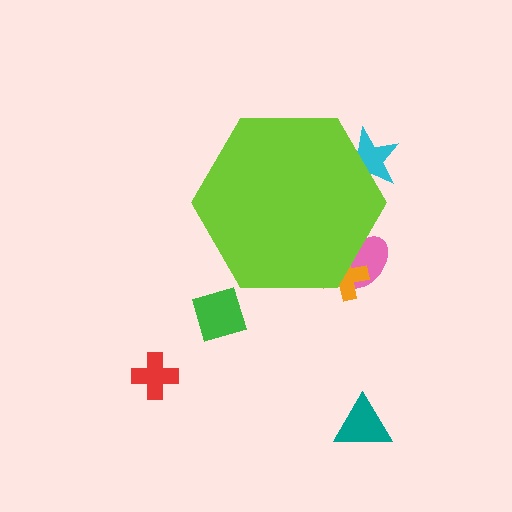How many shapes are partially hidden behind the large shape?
3 shapes are partially hidden.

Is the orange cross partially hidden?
Yes, the orange cross is partially hidden behind the lime hexagon.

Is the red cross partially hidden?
No, the red cross is fully visible.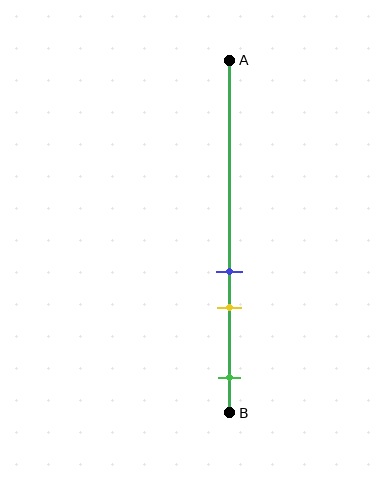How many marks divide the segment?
There are 3 marks dividing the segment.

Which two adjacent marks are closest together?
The blue and yellow marks are the closest adjacent pair.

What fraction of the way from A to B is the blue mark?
The blue mark is approximately 60% (0.6) of the way from A to B.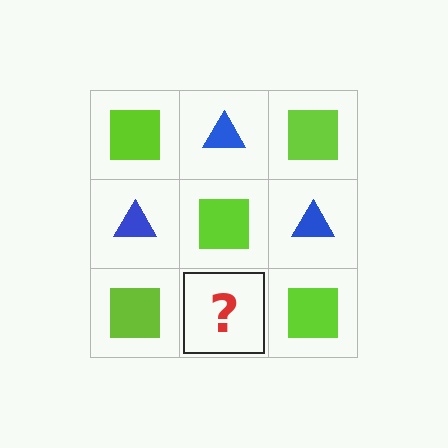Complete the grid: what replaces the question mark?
The question mark should be replaced with a blue triangle.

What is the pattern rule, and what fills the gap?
The rule is that it alternates lime square and blue triangle in a checkerboard pattern. The gap should be filled with a blue triangle.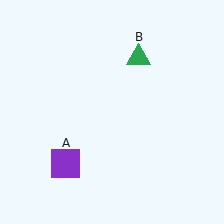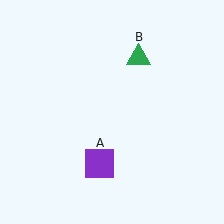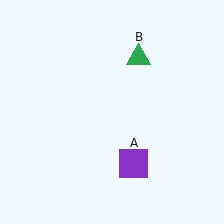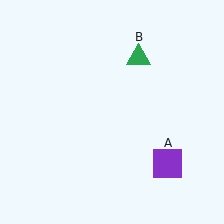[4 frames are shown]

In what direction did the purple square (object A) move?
The purple square (object A) moved right.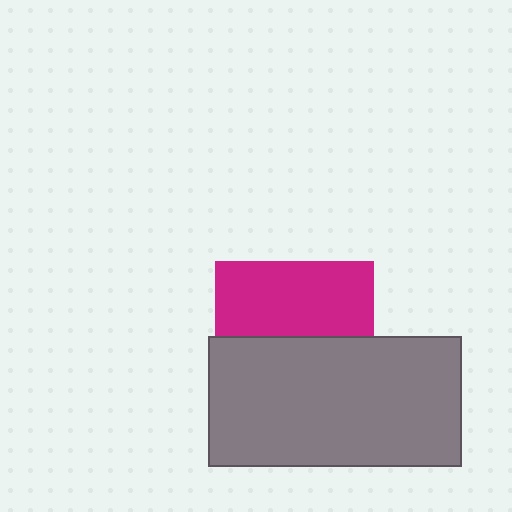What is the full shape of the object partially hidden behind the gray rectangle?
The partially hidden object is a magenta square.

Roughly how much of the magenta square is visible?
About half of it is visible (roughly 47%).